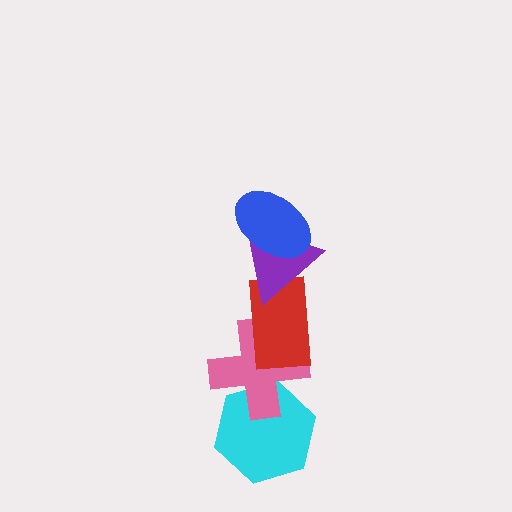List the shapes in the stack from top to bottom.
From top to bottom: the blue ellipse, the purple triangle, the red rectangle, the pink cross, the cyan hexagon.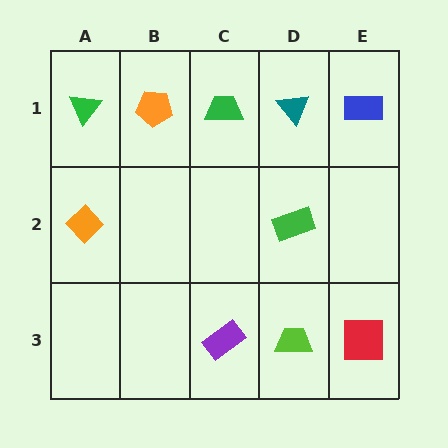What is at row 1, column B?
An orange pentagon.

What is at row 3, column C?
A purple rectangle.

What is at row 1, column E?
A blue rectangle.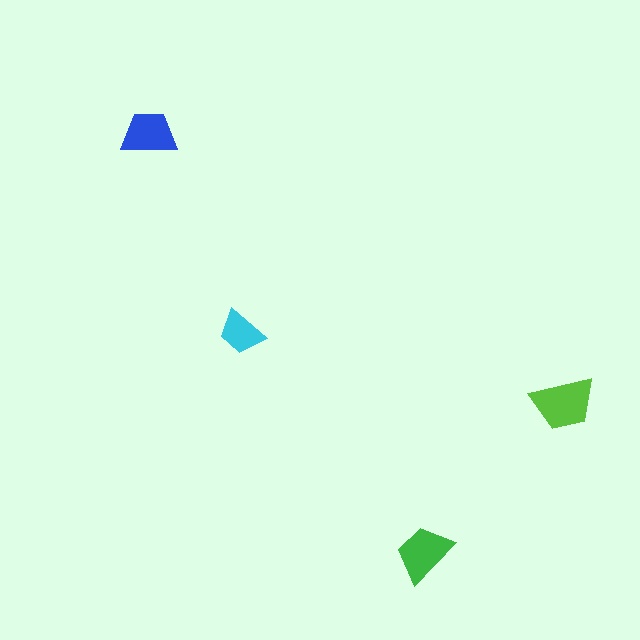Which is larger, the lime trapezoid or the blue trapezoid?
The lime one.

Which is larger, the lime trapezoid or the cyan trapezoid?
The lime one.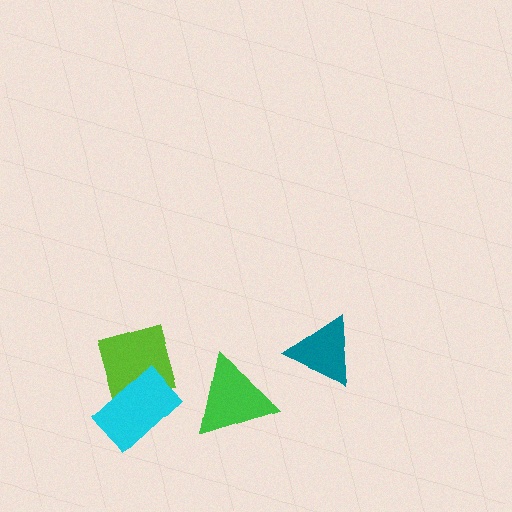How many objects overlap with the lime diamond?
1 object overlaps with the lime diamond.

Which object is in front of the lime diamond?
The cyan rectangle is in front of the lime diamond.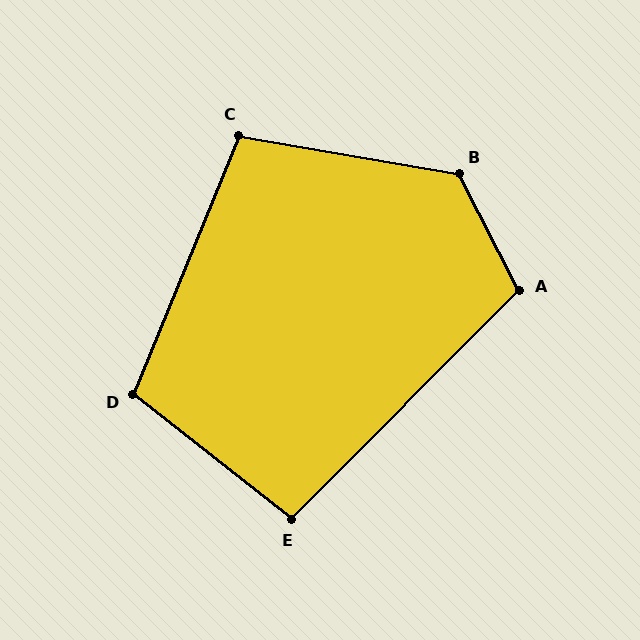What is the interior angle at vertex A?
Approximately 108 degrees (obtuse).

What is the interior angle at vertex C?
Approximately 102 degrees (obtuse).